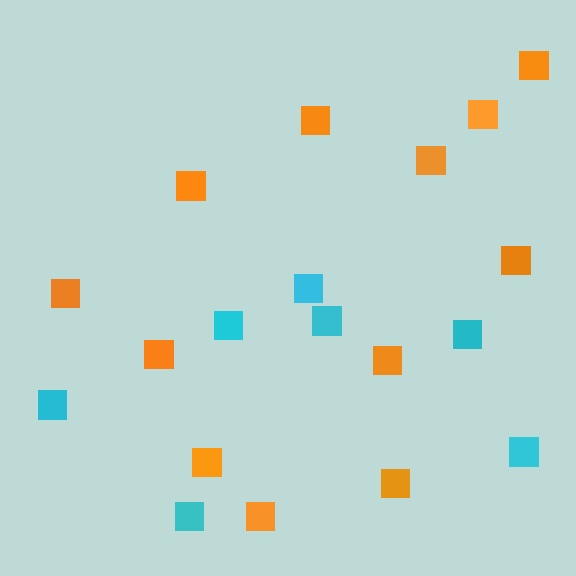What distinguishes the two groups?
There are 2 groups: one group of cyan squares (7) and one group of orange squares (12).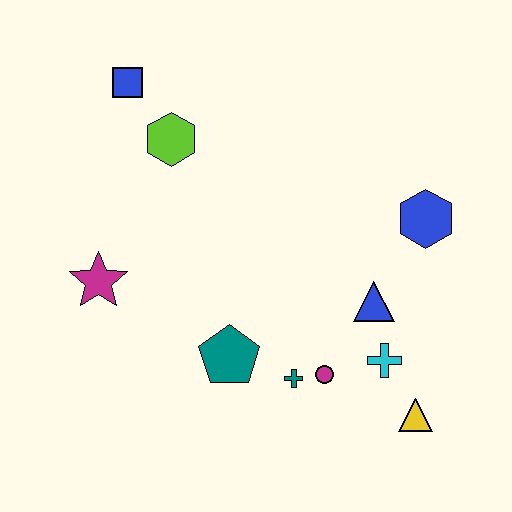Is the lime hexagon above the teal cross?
Yes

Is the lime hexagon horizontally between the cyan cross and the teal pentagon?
No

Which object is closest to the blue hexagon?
The blue triangle is closest to the blue hexagon.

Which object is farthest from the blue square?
The yellow triangle is farthest from the blue square.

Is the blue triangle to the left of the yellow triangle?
Yes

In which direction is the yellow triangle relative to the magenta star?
The yellow triangle is to the right of the magenta star.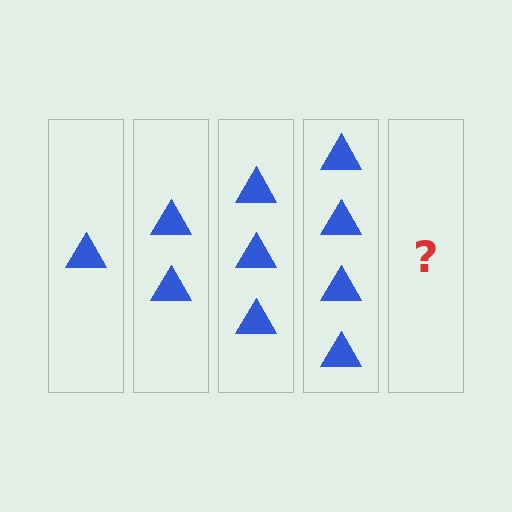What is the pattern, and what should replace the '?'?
The pattern is that each step adds one more triangle. The '?' should be 5 triangles.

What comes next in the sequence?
The next element should be 5 triangles.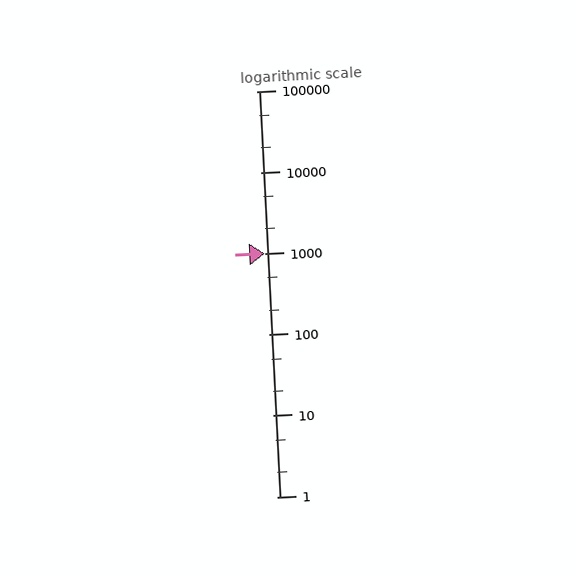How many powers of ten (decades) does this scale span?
The scale spans 5 decades, from 1 to 100000.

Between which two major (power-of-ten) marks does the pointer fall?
The pointer is between 1000 and 10000.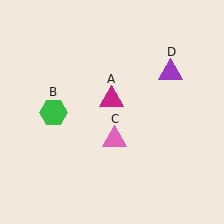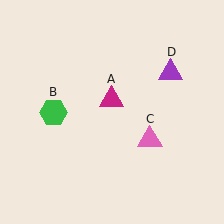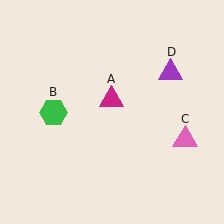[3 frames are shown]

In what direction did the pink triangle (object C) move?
The pink triangle (object C) moved right.